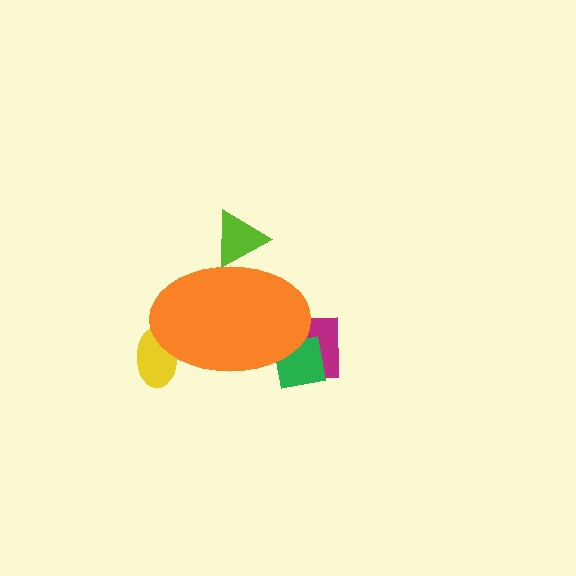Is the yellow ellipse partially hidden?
Yes, the yellow ellipse is partially hidden behind the orange ellipse.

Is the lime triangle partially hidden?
Yes, the lime triangle is partially hidden behind the orange ellipse.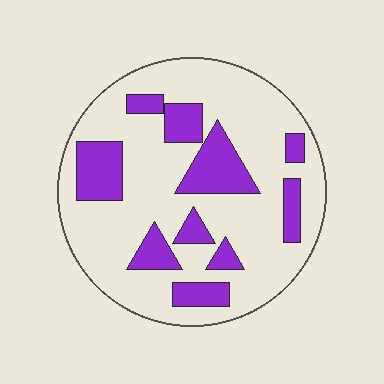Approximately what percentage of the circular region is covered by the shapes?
Approximately 25%.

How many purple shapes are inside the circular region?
10.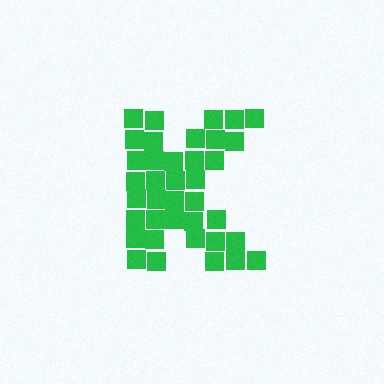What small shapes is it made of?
It is made of small squares.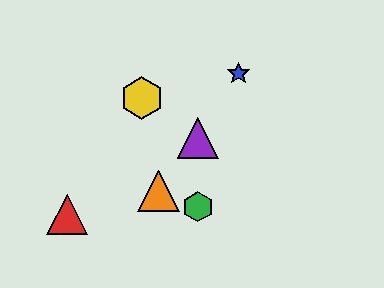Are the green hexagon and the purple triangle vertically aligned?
Yes, both are at x≈198.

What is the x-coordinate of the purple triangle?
The purple triangle is at x≈198.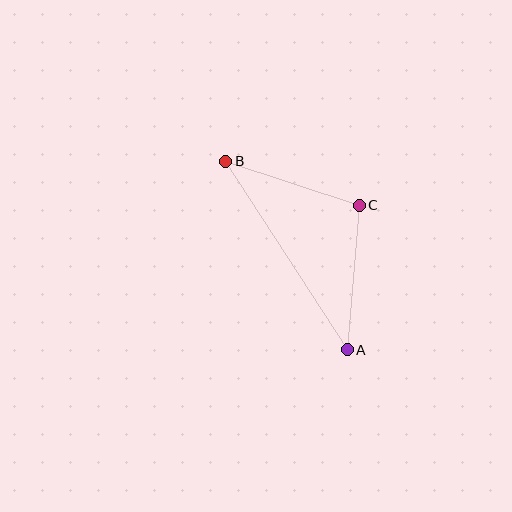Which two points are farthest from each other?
Points A and B are farthest from each other.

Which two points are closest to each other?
Points B and C are closest to each other.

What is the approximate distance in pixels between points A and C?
The distance between A and C is approximately 145 pixels.